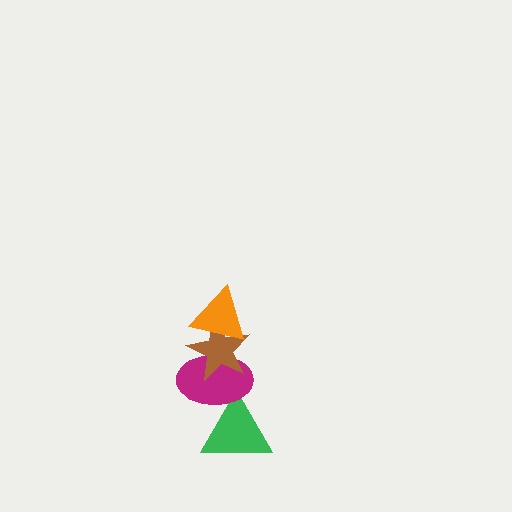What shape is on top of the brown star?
The orange triangle is on top of the brown star.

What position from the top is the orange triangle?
The orange triangle is 1st from the top.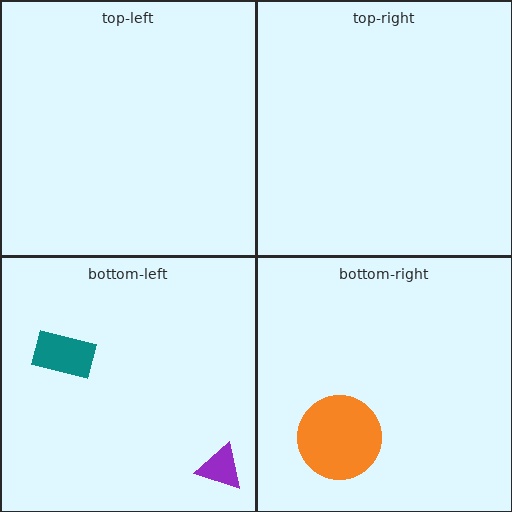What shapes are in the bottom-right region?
The orange circle.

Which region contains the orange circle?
The bottom-right region.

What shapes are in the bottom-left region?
The purple triangle, the teal rectangle.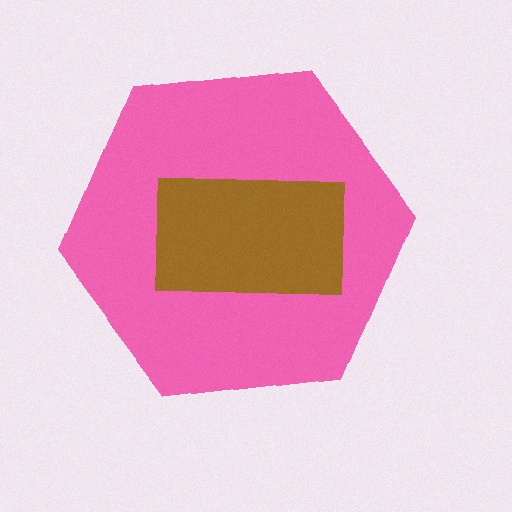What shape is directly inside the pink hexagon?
The brown rectangle.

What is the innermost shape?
The brown rectangle.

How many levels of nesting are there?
2.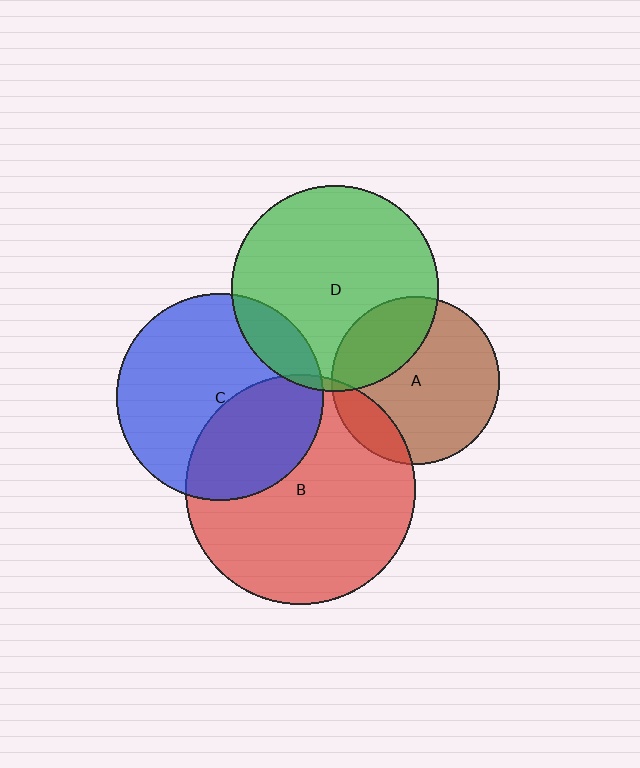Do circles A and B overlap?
Yes.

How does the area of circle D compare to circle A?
Approximately 1.5 times.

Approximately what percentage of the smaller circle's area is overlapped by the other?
Approximately 15%.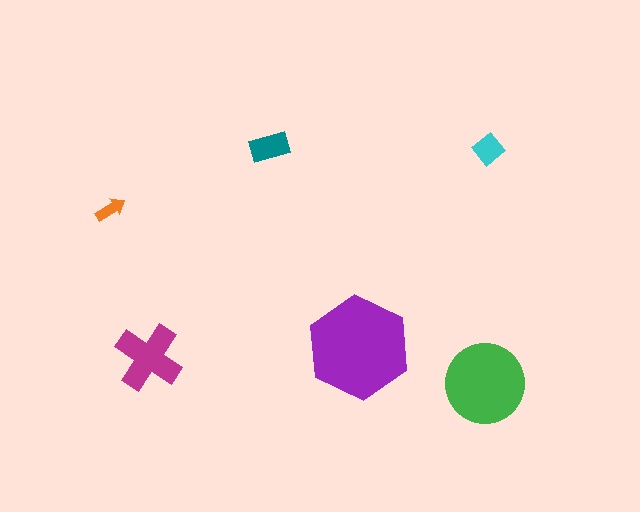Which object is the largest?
The purple hexagon.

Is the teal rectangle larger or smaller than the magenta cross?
Smaller.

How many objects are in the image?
There are 6 objects in the image.